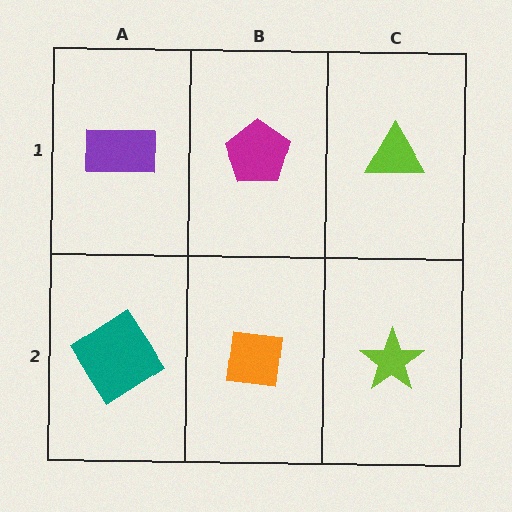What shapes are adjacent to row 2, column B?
A magenta pentagon (row 1, column B), a teal diamond (row 2, column A), a lime star (row 2, column C).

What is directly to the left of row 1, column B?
A purple rectangle.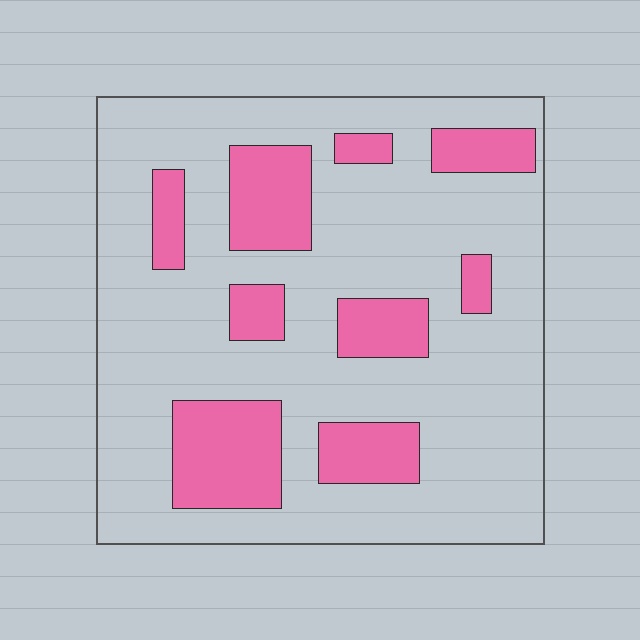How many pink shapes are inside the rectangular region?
9.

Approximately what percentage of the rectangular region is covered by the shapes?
Approximately 25%.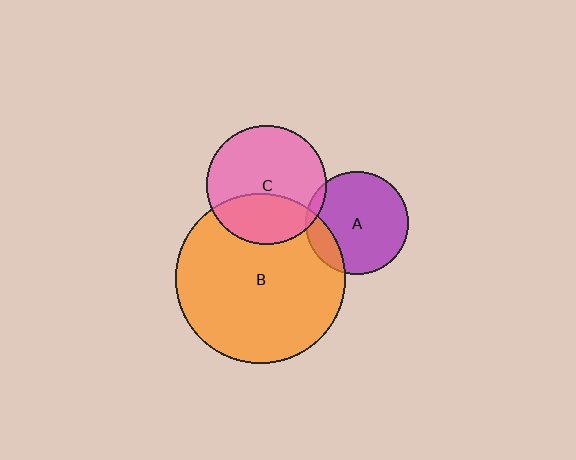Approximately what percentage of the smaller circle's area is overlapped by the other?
Approximately 5%.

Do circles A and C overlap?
Yes.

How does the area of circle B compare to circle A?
Approximately 2.7 times.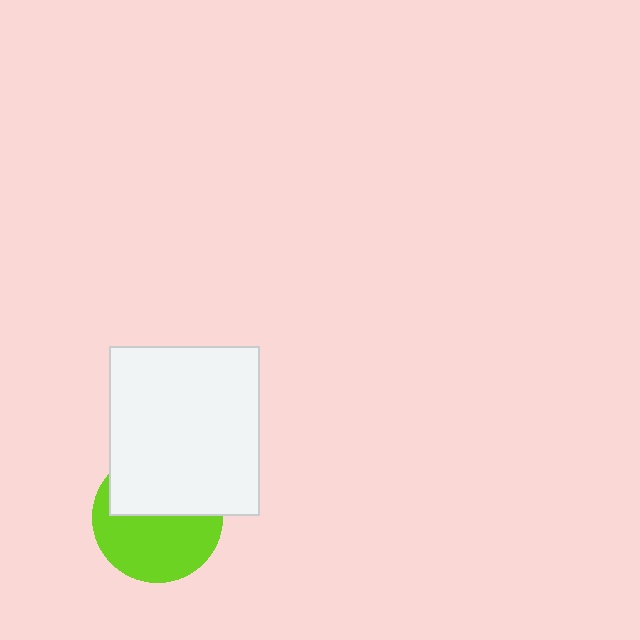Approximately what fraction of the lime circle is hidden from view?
Roughly 44% of the lime circle is hidden behind the white rectangle.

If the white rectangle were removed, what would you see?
You would see the complete lime circle.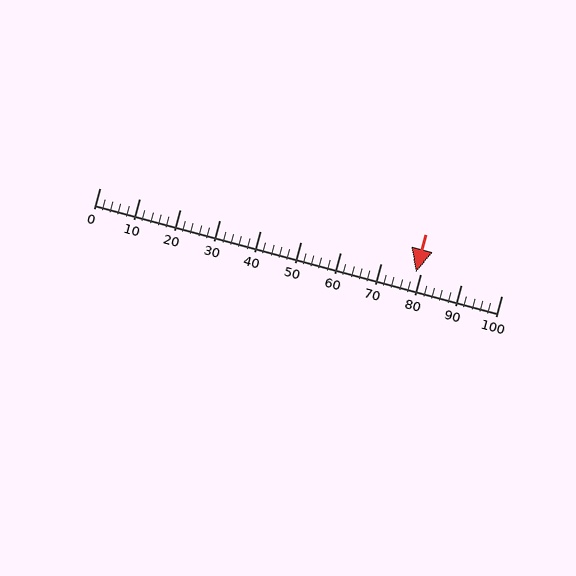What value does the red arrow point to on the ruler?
The red arrow points to approximately 79.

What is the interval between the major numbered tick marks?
The major tick marks are spaced 10 units apart.